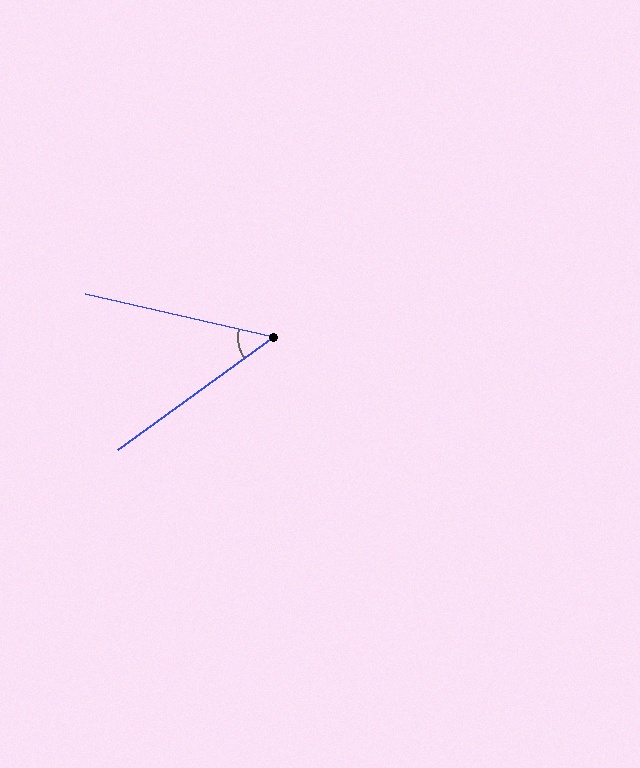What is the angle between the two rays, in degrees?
Approximately 49 degrees.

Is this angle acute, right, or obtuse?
It is acute.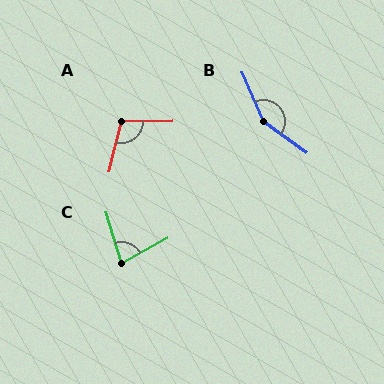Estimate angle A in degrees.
Approximately 104 degrees.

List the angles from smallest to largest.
C (78°), A (104°), B (149°).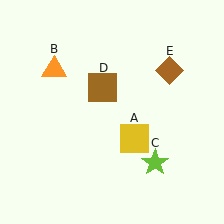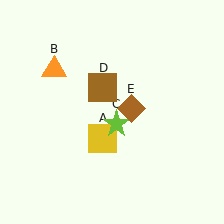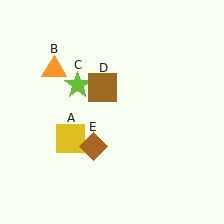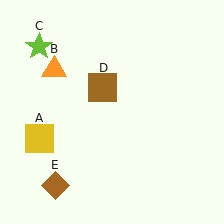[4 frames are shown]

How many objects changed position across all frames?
3 objects changed position: yellow square (object A), lime star (object C), brown diamond (object E).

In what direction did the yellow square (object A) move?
The yellow square (object A) moved left.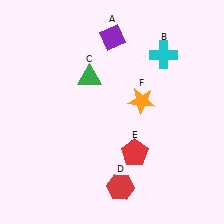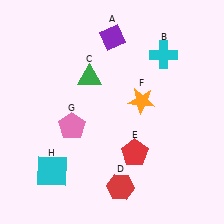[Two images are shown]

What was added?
A pink pentagon (G), a cyan square (H) were added in Image 2.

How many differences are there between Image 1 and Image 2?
There are 2 differences between the two images.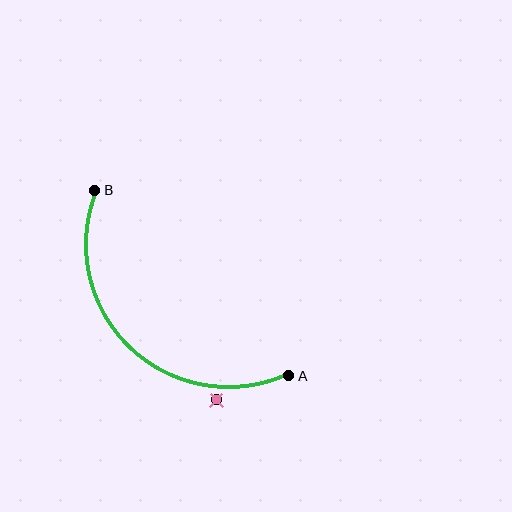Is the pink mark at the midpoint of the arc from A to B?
No — the pink mark does not lie on the arc at all. It sits slightly outside the curve.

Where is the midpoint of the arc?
The arc midpoint is the point on the curve farthest from the straight line joining A and B. It sits below and to the left of that line.